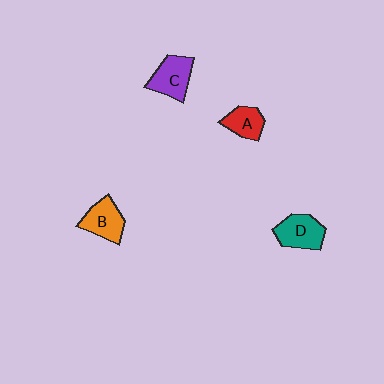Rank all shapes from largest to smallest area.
From largest to smallest: C (purple), D (teal), B (orange), A (red).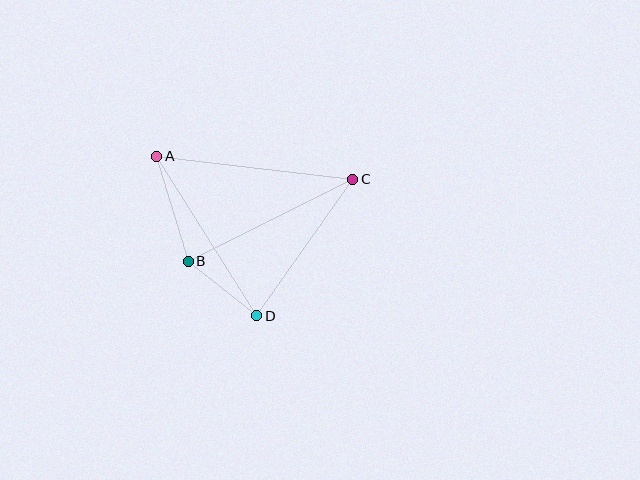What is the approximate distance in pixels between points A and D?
The distance between A and D is approximately 188 pixels.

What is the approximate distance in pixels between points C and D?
The distance between C and D is approximately 167 pixels.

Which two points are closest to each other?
Points B and D are closest to each other.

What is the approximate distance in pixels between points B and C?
The distance between B and C is approximately 184 pixels.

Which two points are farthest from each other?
Points A and C are farthest from each other.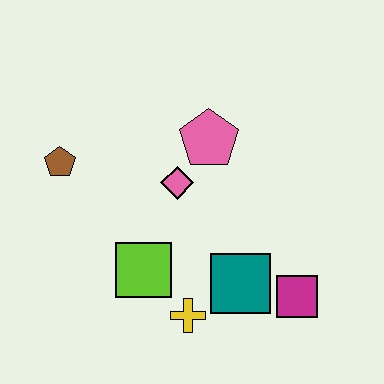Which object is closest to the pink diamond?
The pink pentagon is closest to the pink diamond.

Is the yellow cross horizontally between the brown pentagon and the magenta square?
Yes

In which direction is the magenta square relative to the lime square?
The magenta square is to the right of the lime square.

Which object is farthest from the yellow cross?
The brown pentagon is farthest from the yellow cross.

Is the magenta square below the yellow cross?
No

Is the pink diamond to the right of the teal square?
No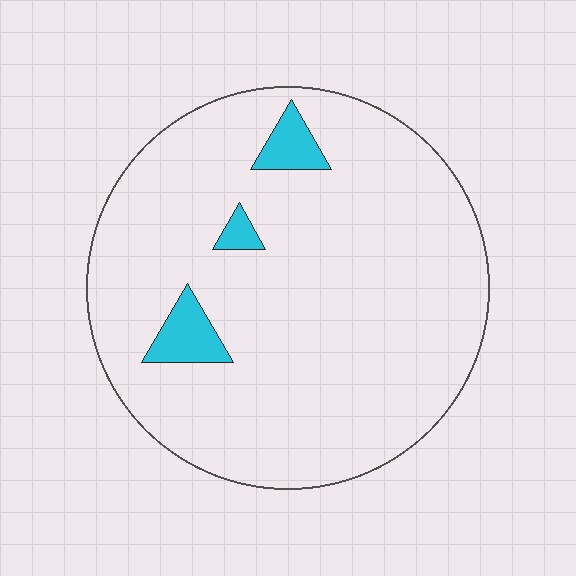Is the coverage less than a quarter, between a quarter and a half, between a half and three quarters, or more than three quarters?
Less than a quarter.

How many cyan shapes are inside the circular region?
3.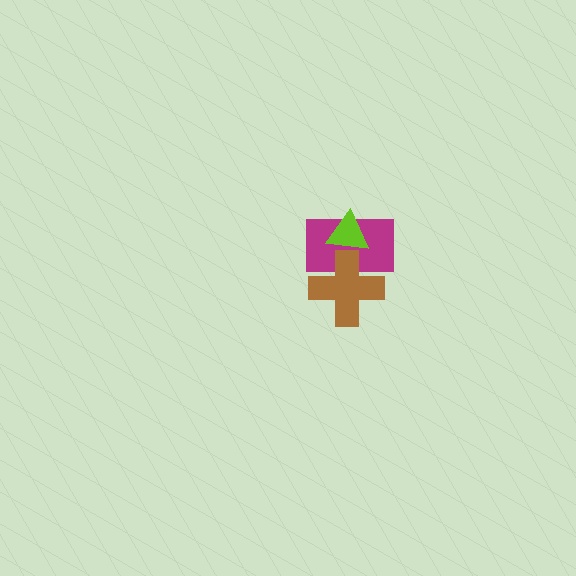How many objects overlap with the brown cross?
2 objects overlap with the brown cross.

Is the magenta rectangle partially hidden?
Yes, it is partially covered by another shape.